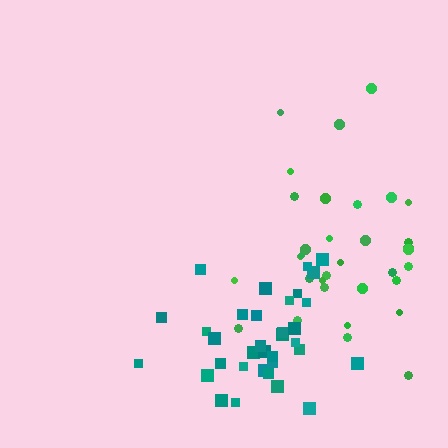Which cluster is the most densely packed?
Teal.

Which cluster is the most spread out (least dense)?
Green.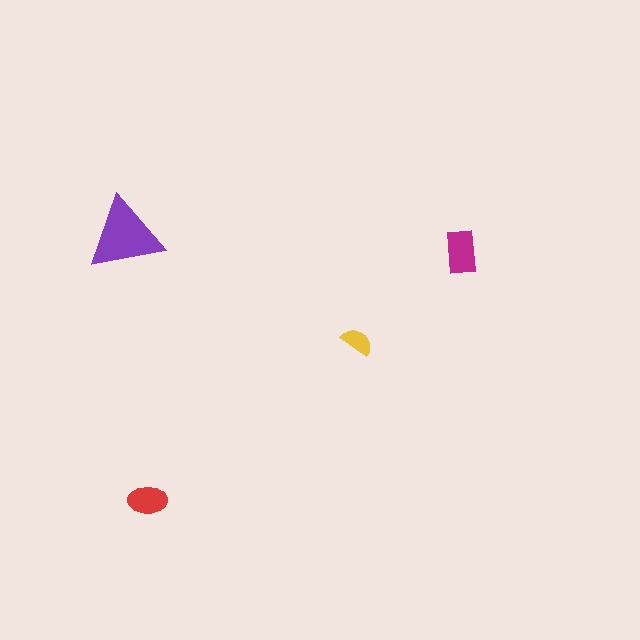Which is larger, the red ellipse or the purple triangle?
The purple triangle.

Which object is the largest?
The purple triangle.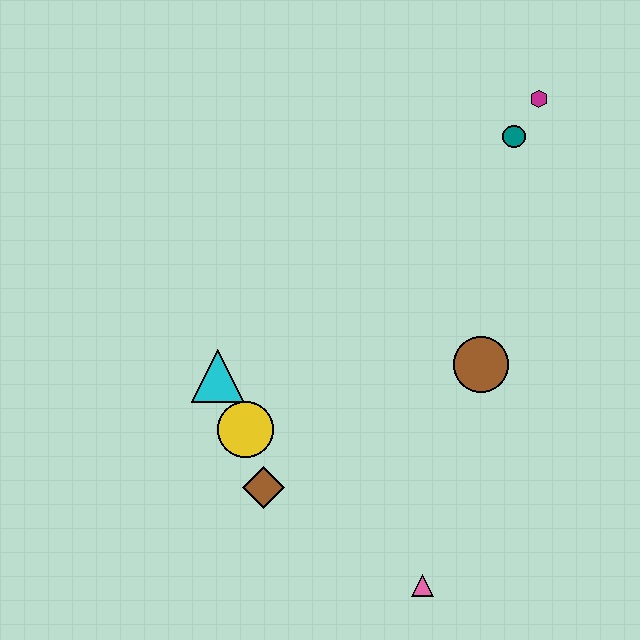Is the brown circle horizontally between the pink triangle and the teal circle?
Yes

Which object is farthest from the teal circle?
The pink triangle is farthest from the teal circle.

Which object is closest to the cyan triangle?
The yellow circle is closest to the cyan triangle.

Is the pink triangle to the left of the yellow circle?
No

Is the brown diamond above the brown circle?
No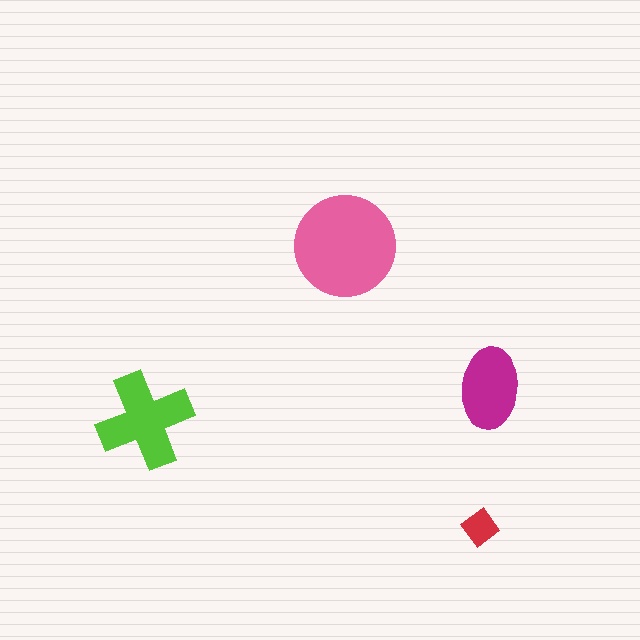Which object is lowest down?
The red diamond is bottommost.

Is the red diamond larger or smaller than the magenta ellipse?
Smaller.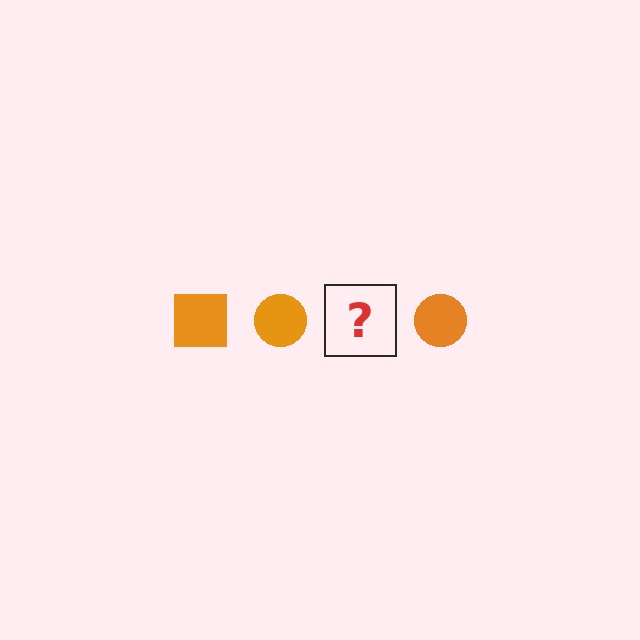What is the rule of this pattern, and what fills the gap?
The rule is that the pattern cycles through square, circle shapes in orange. The gap should be filled with an orange square.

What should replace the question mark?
The question mark should be replaced with an orange square.